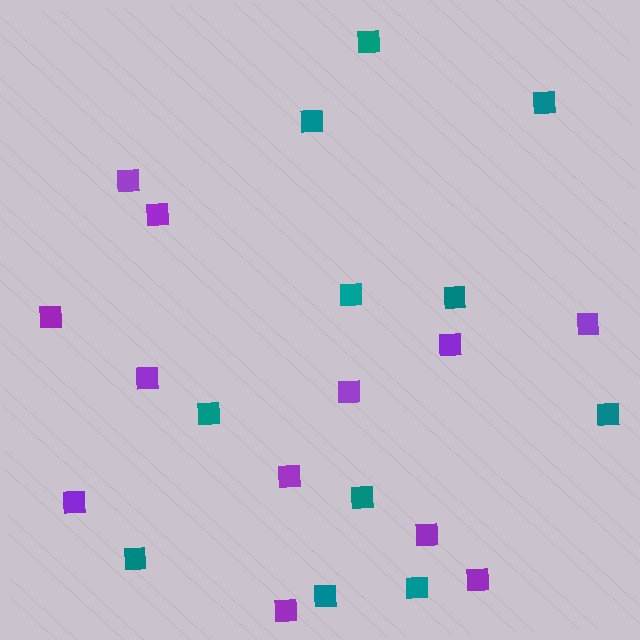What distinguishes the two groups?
There are 2 groups: one group of purple squares (12) and one group of teal squares (11).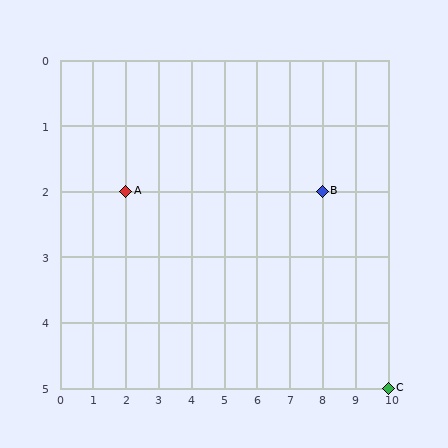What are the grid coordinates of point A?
Point A is at grid coordinates (2, 2).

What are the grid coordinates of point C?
Point C is at grid coordinates (10, 5).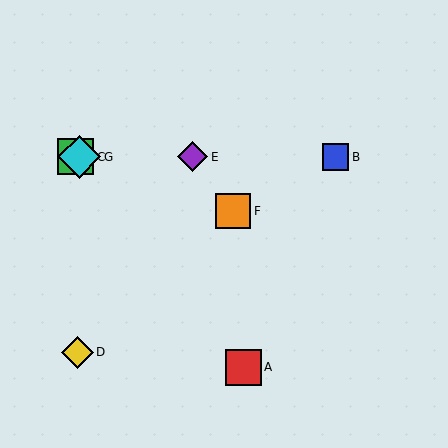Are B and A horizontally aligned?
No, B is at y≈157 and A is at y≈367.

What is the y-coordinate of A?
Object A is at y≈367.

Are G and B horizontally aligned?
Yes, both are at y≈157.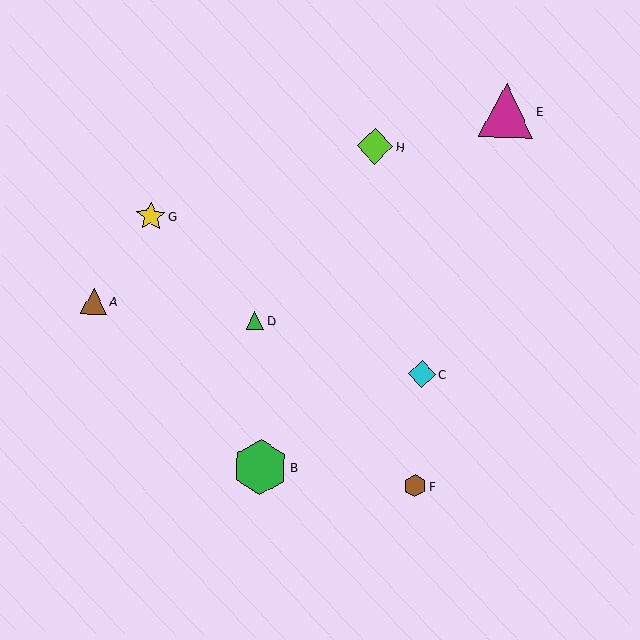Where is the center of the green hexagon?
The center of the green hexagon is at (260, 467).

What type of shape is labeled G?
Shape G is a yellow star.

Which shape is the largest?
The green hexagon (labeled B) is the largest.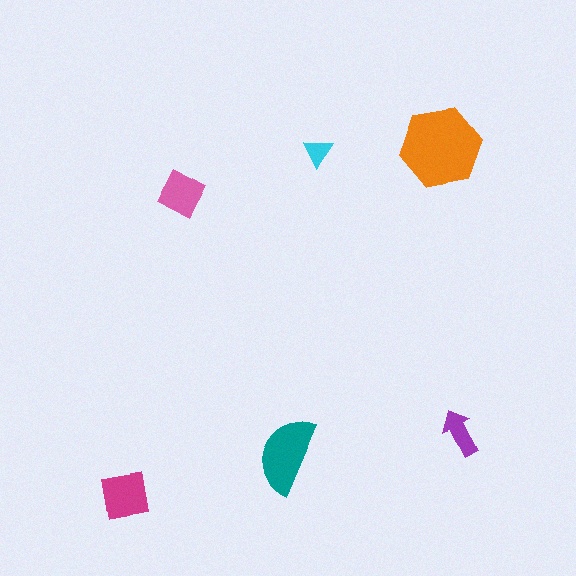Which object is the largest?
The orange hexagon.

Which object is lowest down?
The magenta square is bottommost.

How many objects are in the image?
There are 6 objects in the image.